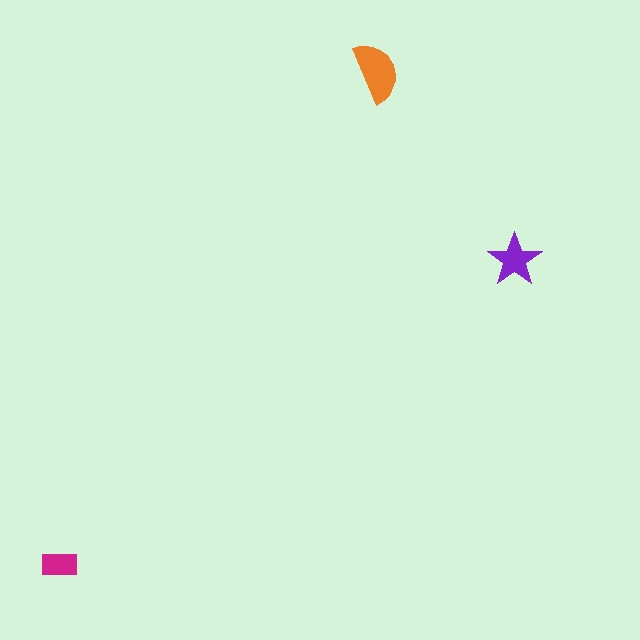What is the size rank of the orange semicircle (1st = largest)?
1st.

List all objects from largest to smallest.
The orange semicircle, the purple star, the magenta rectangle.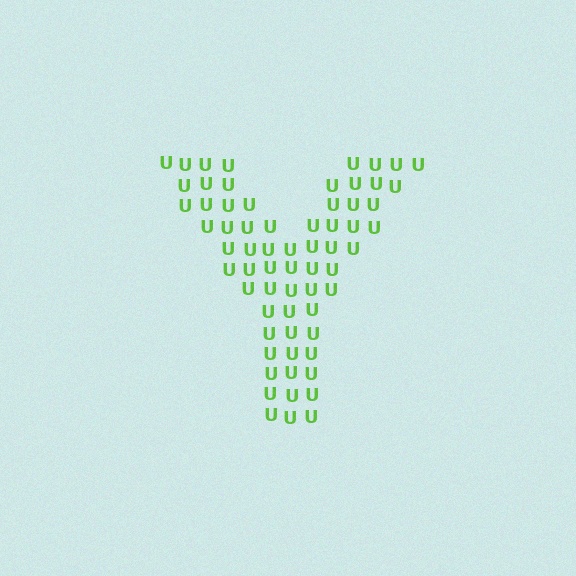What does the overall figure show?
The overall figure shows the letter Y.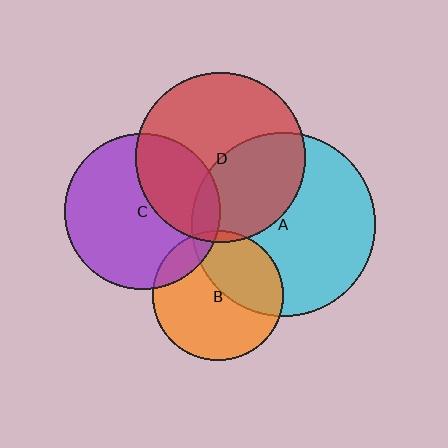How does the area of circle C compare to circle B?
Approximately 1.4 times.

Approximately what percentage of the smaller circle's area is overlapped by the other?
Approximately 5%.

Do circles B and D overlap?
Yes.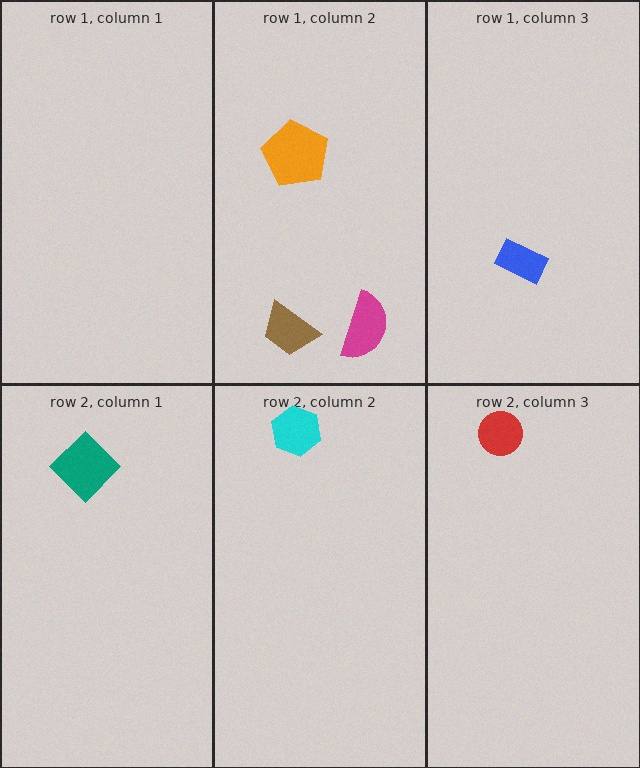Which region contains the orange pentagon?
The row 1, column 2 region.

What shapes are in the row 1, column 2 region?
The brown trapezoid, the orange pentagon, the magenta semicircle.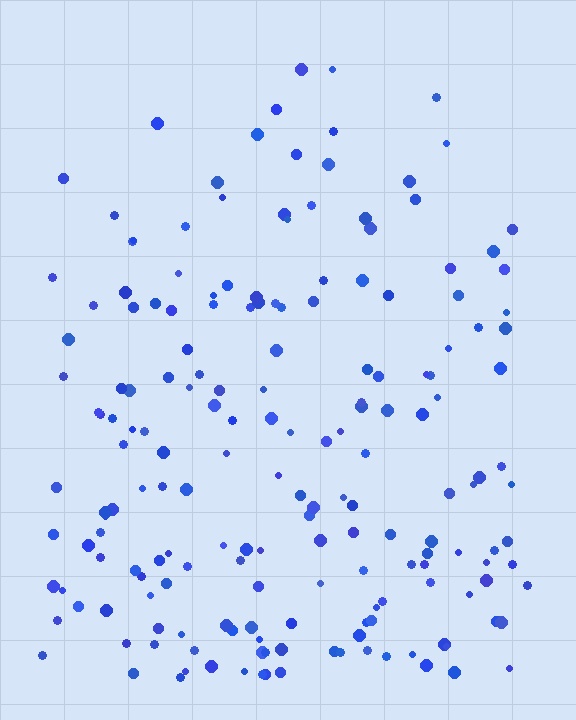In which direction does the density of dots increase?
From top to bottom, with the bottom side densest.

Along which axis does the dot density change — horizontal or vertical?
Vertical.